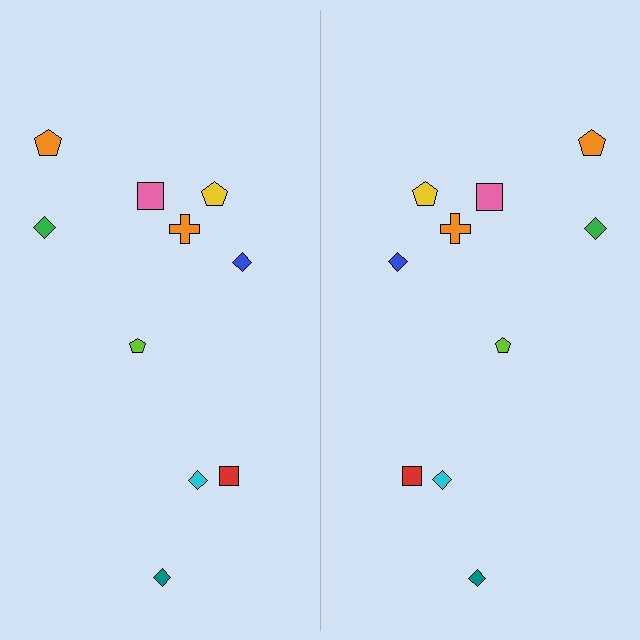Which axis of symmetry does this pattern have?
The pattern has a vertical axis of symmetry running through the center of the image.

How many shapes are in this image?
There are 20 shapes in this image.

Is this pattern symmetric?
Yes, this pattern has bilateral (reflection) symmetry.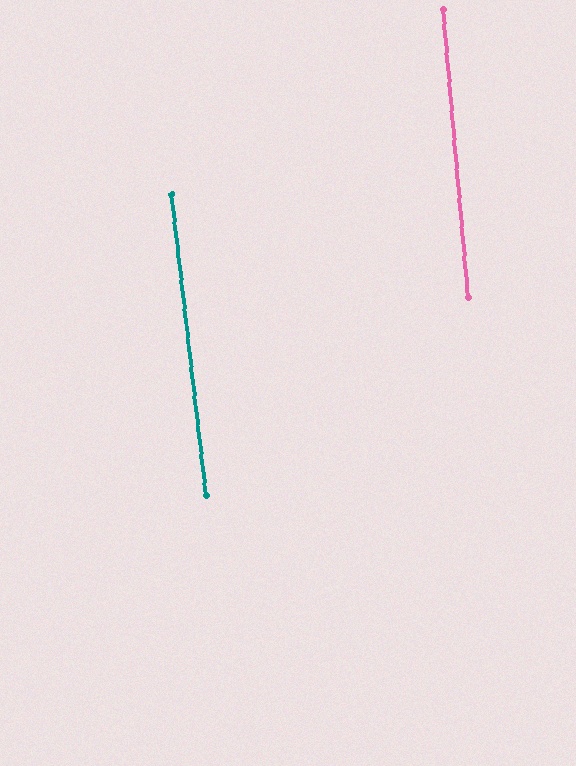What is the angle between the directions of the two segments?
Approximately 2 degrees.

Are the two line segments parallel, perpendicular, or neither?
Parallel — their directions differ by only 1.5°.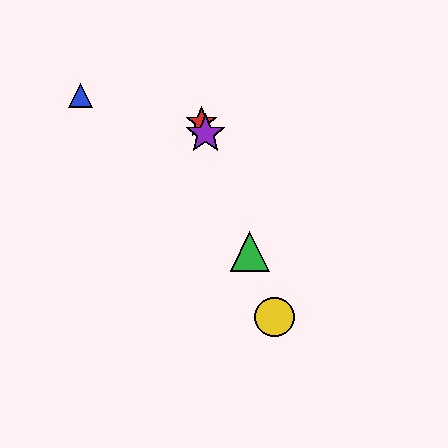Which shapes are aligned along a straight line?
The red star, the green triangle, the yellow circle, the purple star are aligned along a straight line.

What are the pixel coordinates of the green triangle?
The green triangle is at (250, 252).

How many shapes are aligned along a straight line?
4 shapes (the red star, the green triangle, the yellow circle, the purple star) are aligned along a straight line.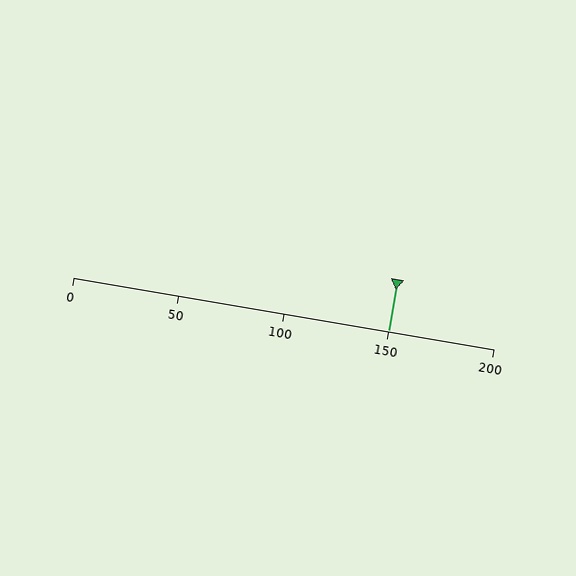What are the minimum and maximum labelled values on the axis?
The axis runs from 0 to 200.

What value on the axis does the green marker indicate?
The marker indicates approximately 150.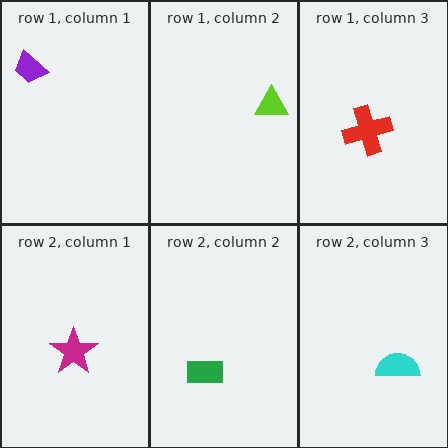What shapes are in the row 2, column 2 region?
The green rectangle.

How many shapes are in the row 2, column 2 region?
1.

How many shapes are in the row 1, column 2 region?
1.